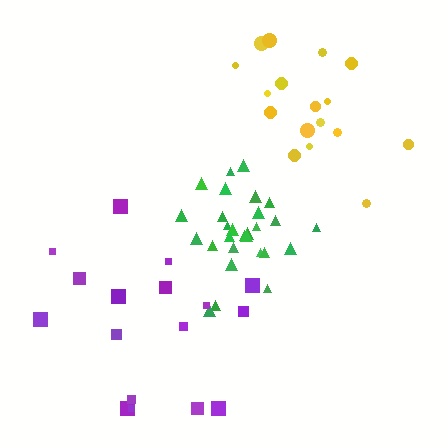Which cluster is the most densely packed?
Green.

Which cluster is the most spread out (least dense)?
Purple.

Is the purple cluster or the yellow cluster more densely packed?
Yellow.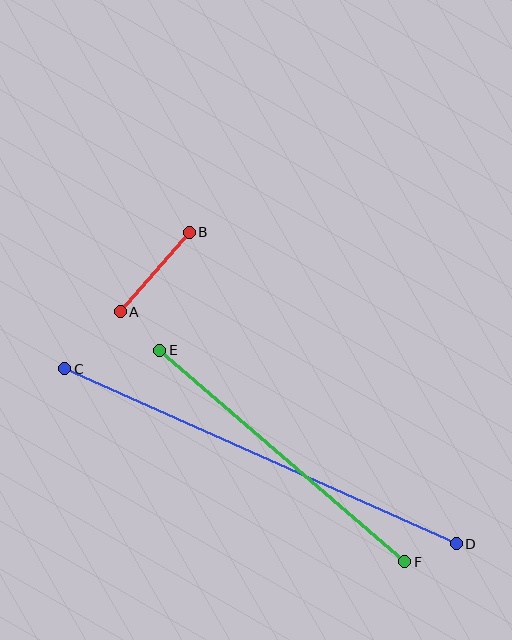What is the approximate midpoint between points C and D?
The midpoint is at approximately (260, 456) pixels.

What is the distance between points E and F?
The distance is approximately 324 pixels.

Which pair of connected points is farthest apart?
Points C and D are farthest apart.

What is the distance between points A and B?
The distance is approximately 106 pixels.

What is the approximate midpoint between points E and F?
The midpoint is at approximately (282, 456) pixels.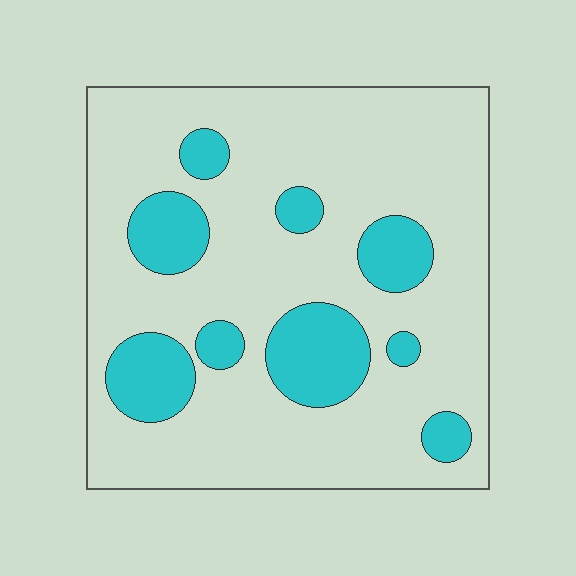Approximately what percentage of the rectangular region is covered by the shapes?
Approximately 20%.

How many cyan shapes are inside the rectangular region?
9.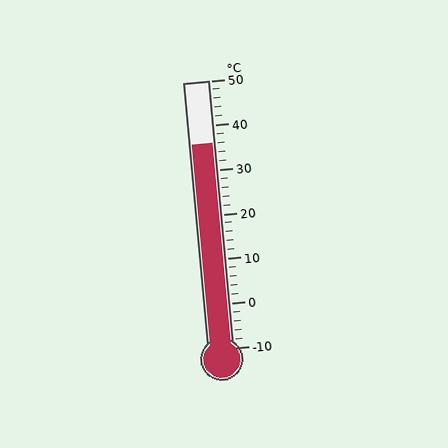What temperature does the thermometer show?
The thermometer shows approximately 36°C.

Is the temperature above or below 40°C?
The temperature is below 40°C.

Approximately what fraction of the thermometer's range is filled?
The thermometer is filled to approximately 75% of its range.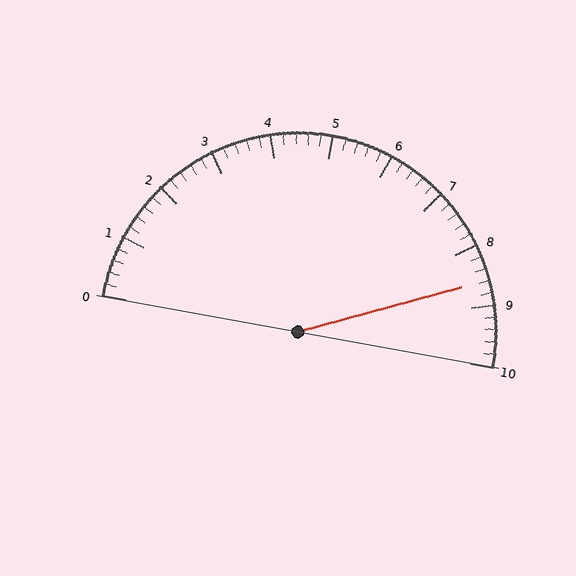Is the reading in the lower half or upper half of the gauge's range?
The reading is in the upper half of the range (0 to 10).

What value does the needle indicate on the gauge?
The needle indicates approximately 8.6.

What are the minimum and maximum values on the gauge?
The gauge ranges from 0 to 10.